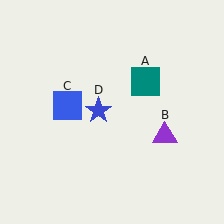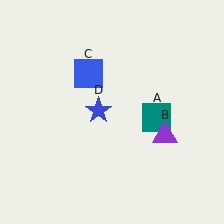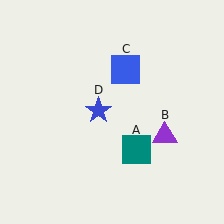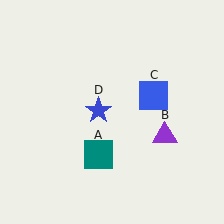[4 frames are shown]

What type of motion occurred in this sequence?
The teal square (object A), blue square (object C) rotated clockwise around the center of the scene.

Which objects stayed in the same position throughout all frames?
Purple triangle (object B) and blue star (object D) remained stationary.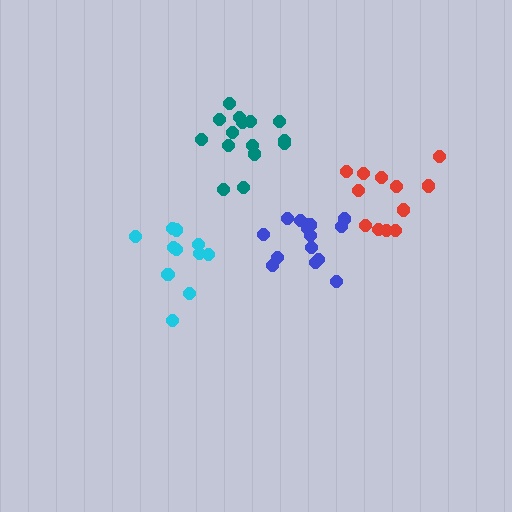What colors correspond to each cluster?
The clusters are colored: blue, teal, cyan, red.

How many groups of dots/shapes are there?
There are 4 groups.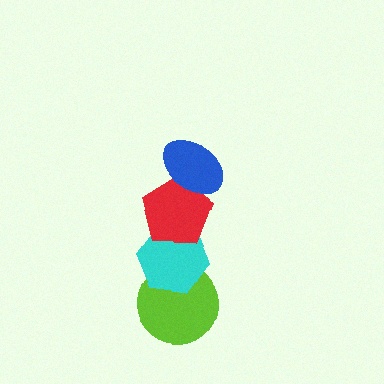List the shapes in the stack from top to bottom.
From top to bottom: the blue ellipse, the red pentagon, the cyan hexagon, the lime circle.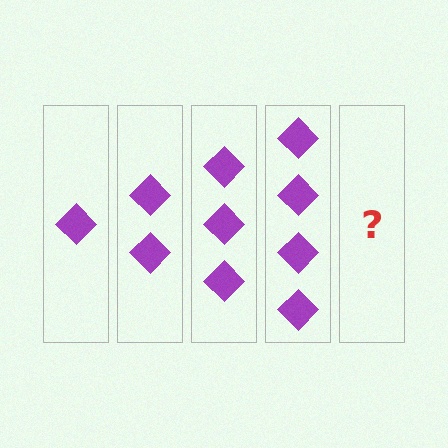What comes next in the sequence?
The next element should be 5 diamonds.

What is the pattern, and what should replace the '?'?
The pattern is that each step adds one more diamond. The '?' should be 5 diamonds.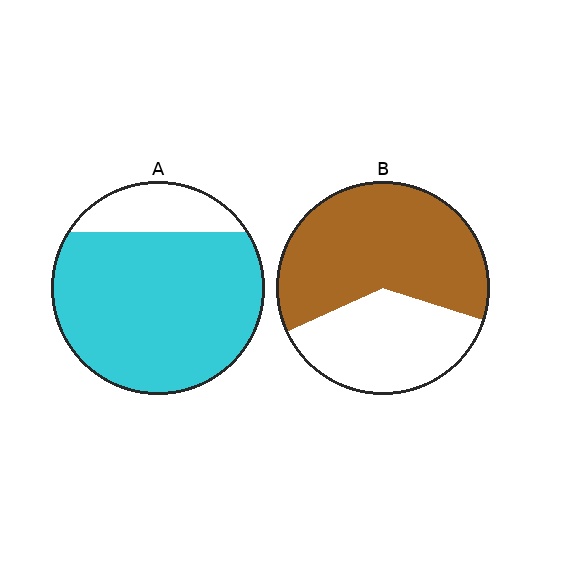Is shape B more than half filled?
Yes.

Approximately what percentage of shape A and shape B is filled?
A is approximately 80% and B is approximately 60%.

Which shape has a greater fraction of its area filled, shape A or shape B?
Shape A.